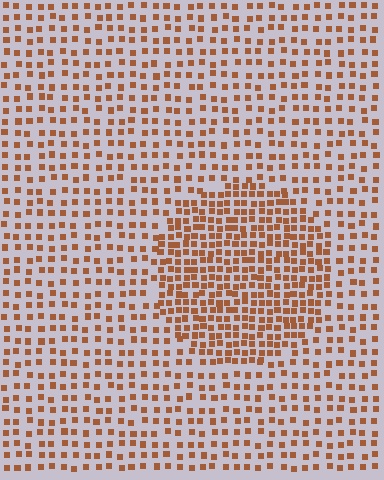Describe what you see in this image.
The image contains small brown elements arranged at two different densities. A circle-shaped region is visible where the elements are more densely packed than the surrounding area.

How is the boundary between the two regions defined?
The boundary is defined by a change in element density (approximately 1.9x ratio). All elements are the same color, size, and shape.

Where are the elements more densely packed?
The elements are more densely packed inside the circle boundary.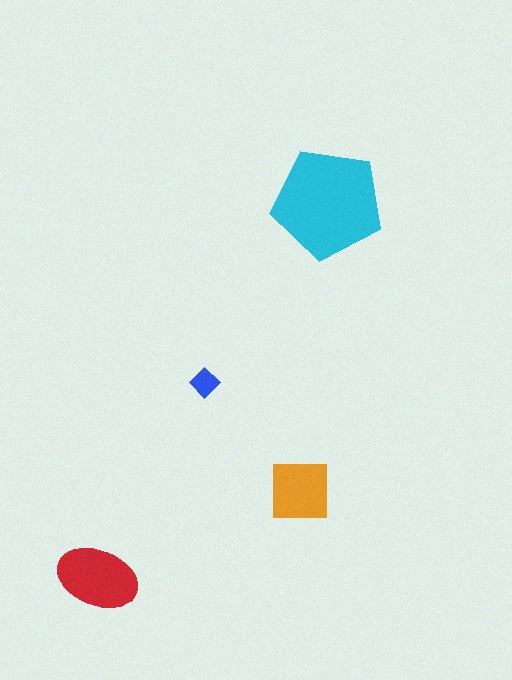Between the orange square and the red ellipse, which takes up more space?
The red ellipse.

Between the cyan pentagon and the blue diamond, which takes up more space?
The cyan pentagon.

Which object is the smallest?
The blue diamond.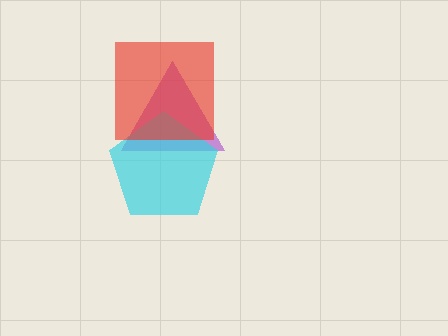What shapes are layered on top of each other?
The layered shapes are: a purple triangle, a cyan pentagon, a red square.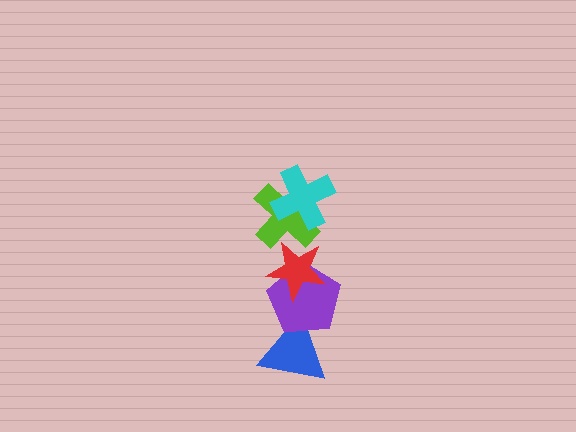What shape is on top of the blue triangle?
The purple pentagon is on top of the blue triangle.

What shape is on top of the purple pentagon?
The red star is on top of the purple pentagon.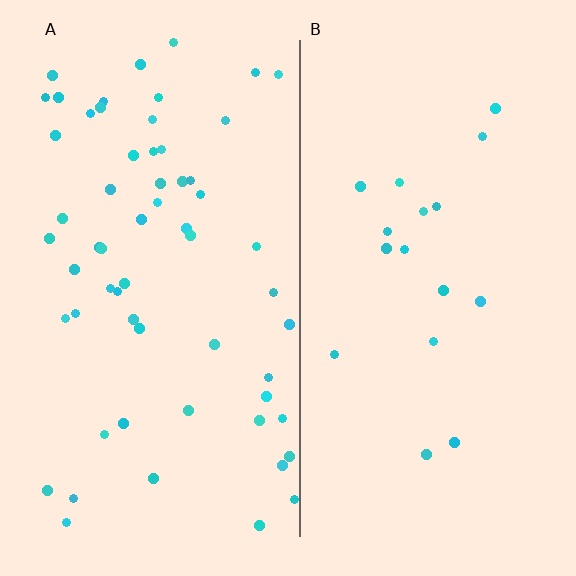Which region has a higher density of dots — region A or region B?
A (the left).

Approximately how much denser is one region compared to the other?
Approximately 3.4× — region A over region B.